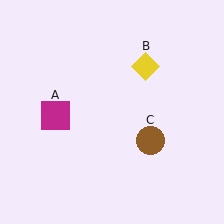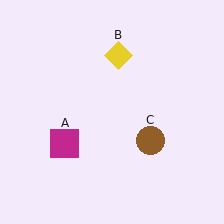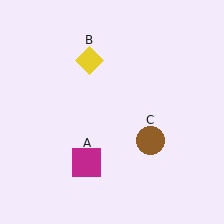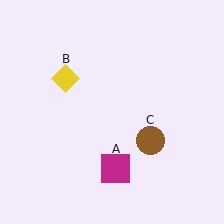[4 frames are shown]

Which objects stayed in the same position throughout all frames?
Brown circle (object C) remained stationary.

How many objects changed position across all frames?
2 objects changed position: magenta square (object A), yellow diamond (object B).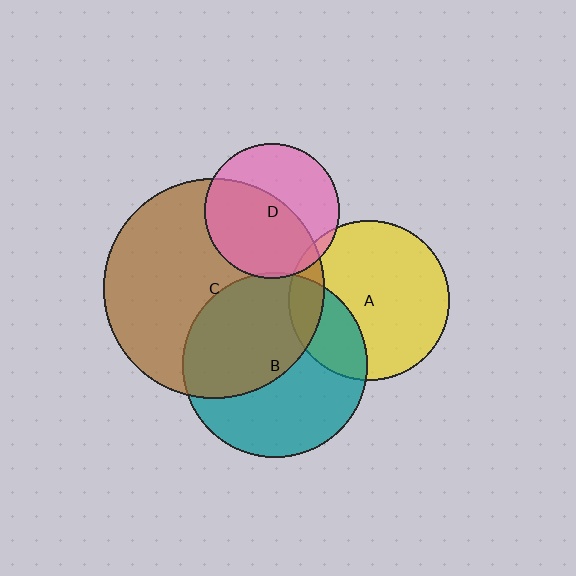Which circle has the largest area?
Circle C (brown).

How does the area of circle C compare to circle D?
Approximately 2.7 times.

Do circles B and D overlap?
Yes.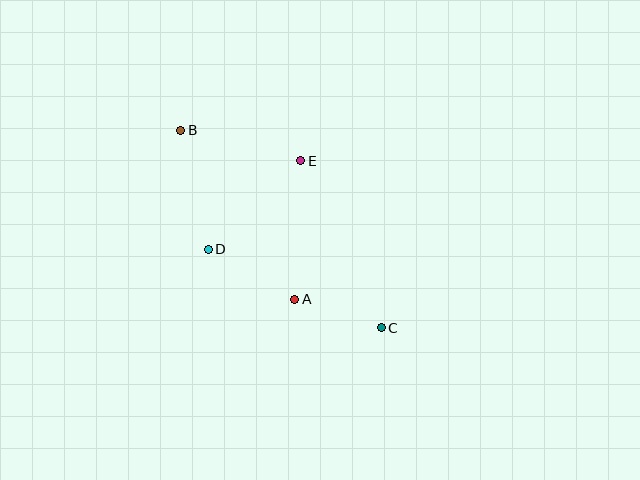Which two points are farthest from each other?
Points B and C are farthest from each other.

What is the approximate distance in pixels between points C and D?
The distance between C and D is approximately 190 pixels.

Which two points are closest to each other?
Points A and C are closest to each other.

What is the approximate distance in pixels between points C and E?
The distance between C and E is approximately 185 pixels.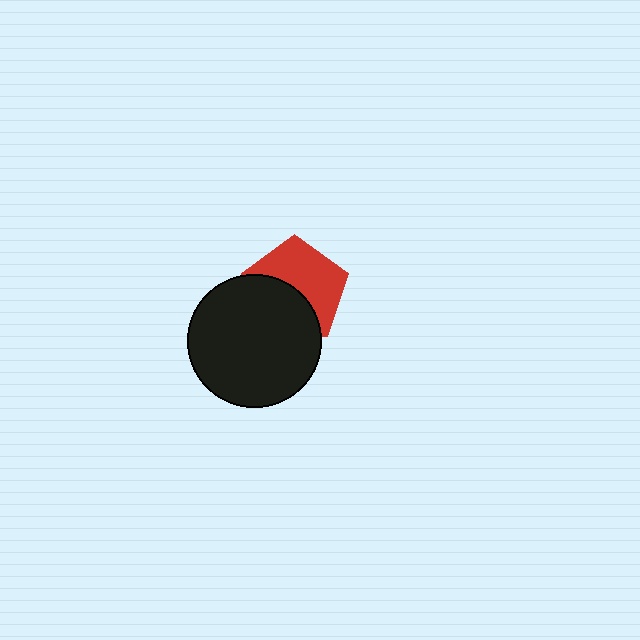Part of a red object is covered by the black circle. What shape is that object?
It is a pentagon.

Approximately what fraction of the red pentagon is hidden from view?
Roughly 46% of the red pentagon is hidden behind the black circle.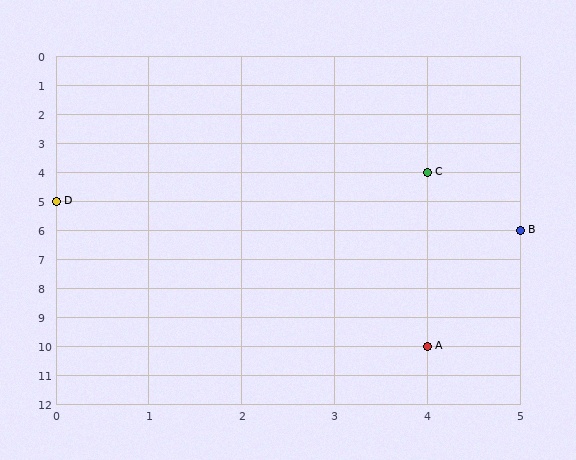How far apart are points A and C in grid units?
Points A and C are 6 rows apart.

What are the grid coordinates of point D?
Point D is at grid coordinates (0, 5).